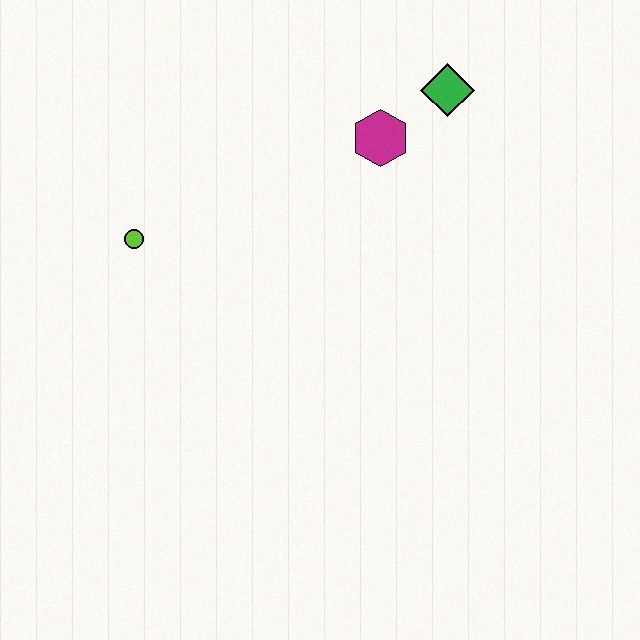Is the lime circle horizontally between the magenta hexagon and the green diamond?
No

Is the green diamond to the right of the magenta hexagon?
Yes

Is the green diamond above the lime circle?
Yes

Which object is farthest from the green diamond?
The lime circle is farthest from the green diamond.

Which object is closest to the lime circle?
The magenta hexagon is closest to the lime circle.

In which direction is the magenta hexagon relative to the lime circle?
The magenta hexagon is to the right of the lime circle.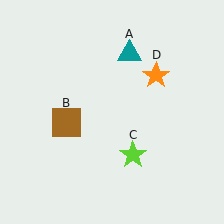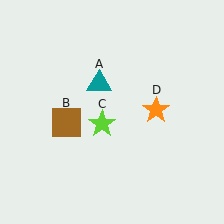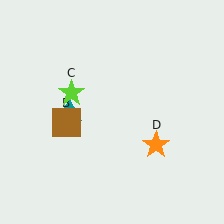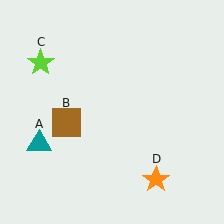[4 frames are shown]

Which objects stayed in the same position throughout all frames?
Brown square (object B) remained stationary.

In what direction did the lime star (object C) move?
The lime star (object C) moved up and to the left.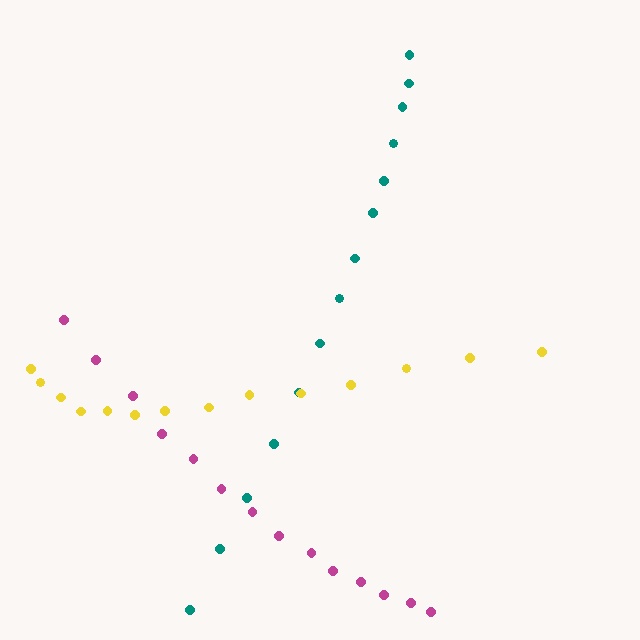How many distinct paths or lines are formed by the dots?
There are 3 distinct paths.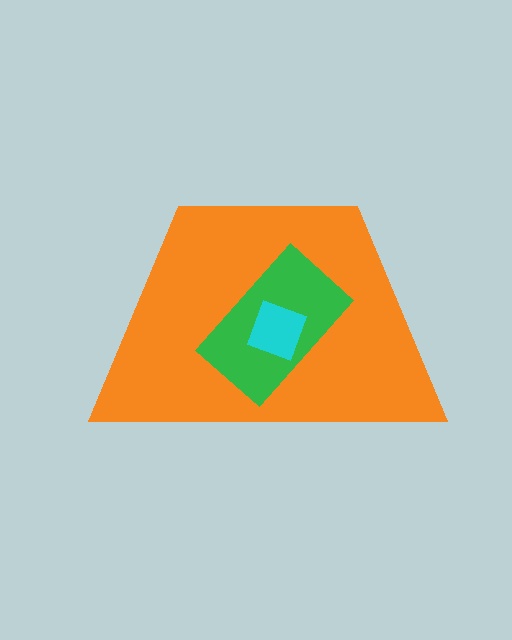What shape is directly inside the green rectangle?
The cyan diamond.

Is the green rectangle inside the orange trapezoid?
Yes.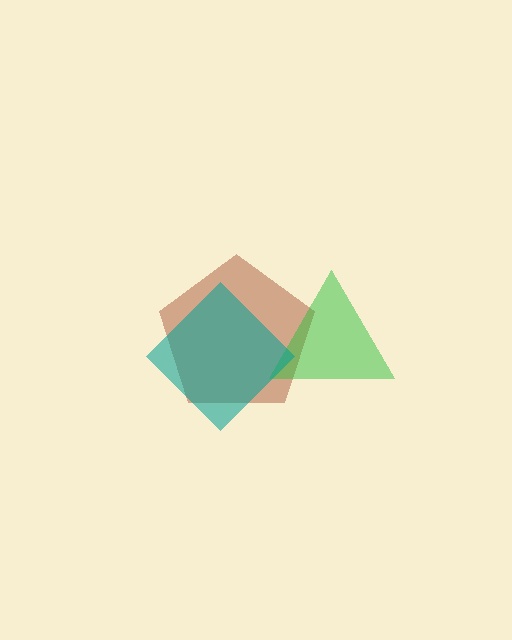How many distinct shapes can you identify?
There are 3 distinct shapes: a brown pentagon, a green triangle, a teal diamond.